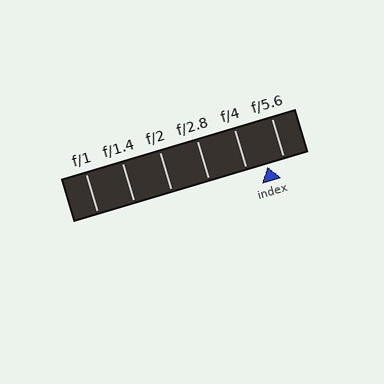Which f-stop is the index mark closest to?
The index mark is closest to f/5.6.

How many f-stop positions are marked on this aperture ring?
There are 6 f-stop positions marked.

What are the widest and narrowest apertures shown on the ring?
The widest aperture shown is f/1 and the narrowest is f/5.6.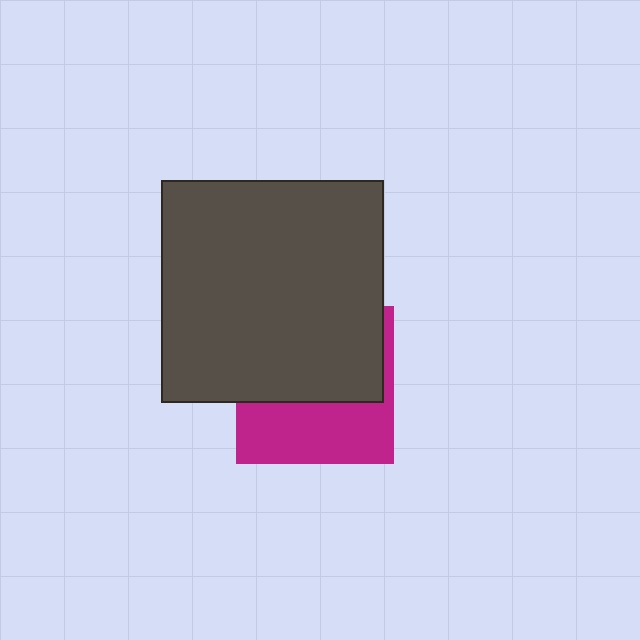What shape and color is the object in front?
The object in front is a dark gray square.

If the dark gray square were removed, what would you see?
You would see the complete magenta square.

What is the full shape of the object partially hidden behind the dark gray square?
The partially hidden object is a magenta square.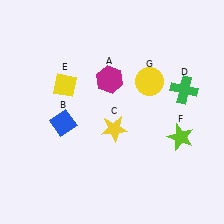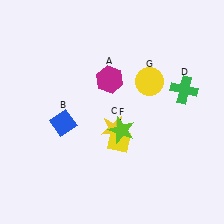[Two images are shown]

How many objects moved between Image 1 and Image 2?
2 objects moved between the two images.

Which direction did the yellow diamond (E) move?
The yellow diamond (E) moved down.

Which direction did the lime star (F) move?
The lime star (F) moved left.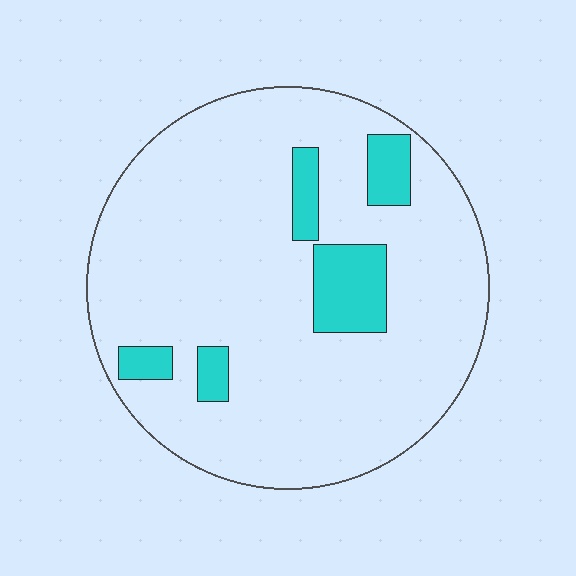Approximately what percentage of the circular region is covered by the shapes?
Approximately 10%.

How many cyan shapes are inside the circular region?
5.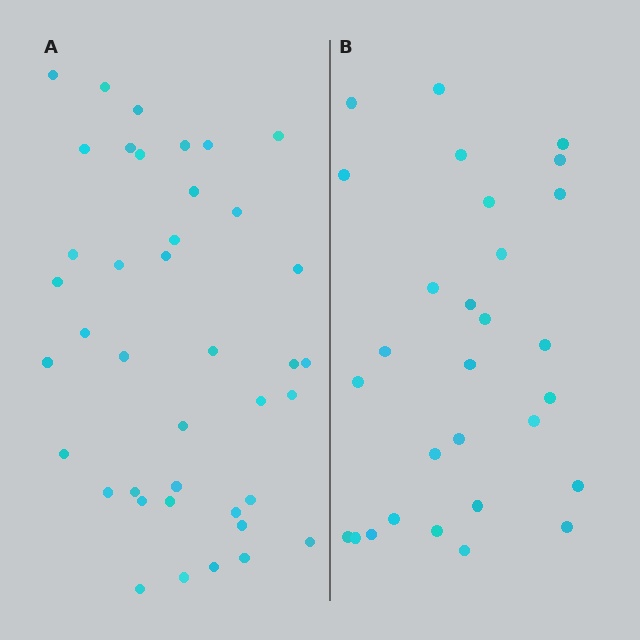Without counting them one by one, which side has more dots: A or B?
Region A (the left region) has more dots.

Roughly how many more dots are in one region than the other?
Region A has roughly 12 or so more dots than region B.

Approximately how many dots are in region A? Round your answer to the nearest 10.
About 40 dots.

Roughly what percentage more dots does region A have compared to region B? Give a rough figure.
About 40% more.